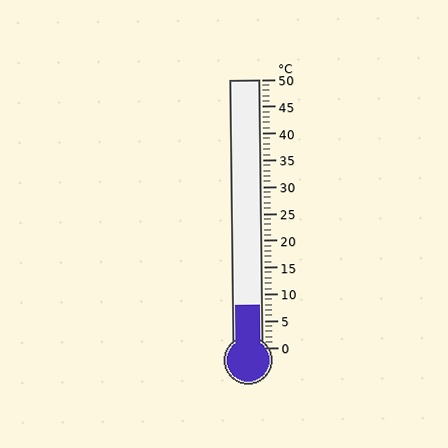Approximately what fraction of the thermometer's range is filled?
The thermometer is filled to approximately 15% of its range.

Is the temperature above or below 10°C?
The temperature is below 10°C.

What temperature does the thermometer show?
The thermometer shows approximately 8°C.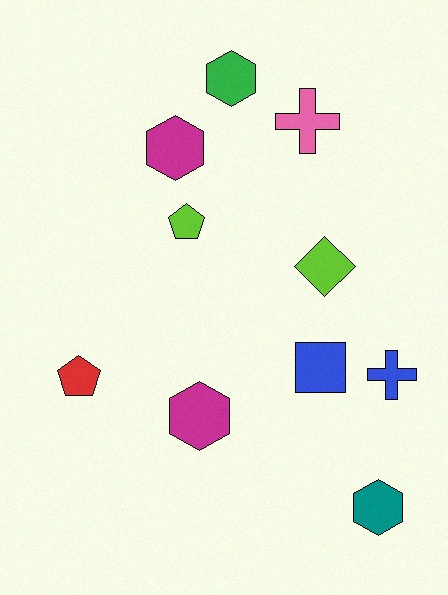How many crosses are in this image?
There are 2 crosses.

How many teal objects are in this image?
There is 1 teal object.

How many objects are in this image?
There are 10 objects.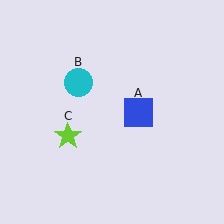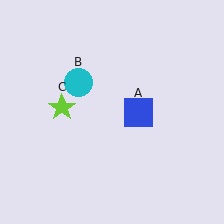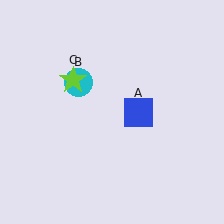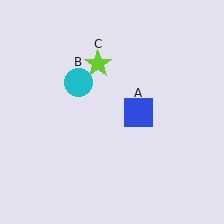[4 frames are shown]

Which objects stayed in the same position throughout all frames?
Blue square (object A) and cyan circle (object B) remained stationary.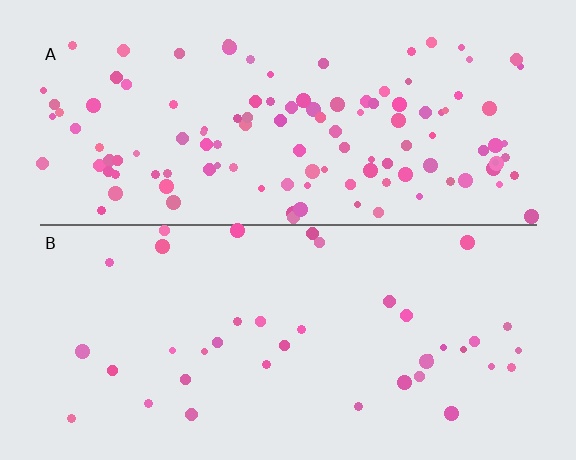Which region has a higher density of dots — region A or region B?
A (the top).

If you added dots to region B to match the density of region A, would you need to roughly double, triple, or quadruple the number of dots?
Approximately triple.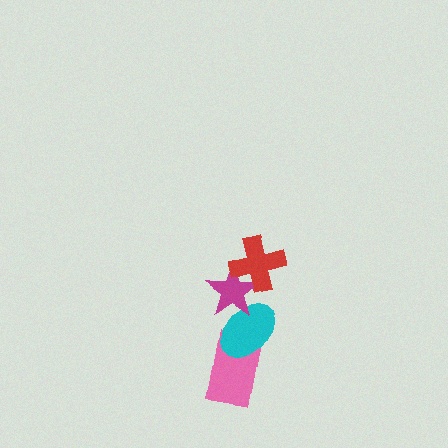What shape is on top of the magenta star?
The red cross is on top of the magenta star.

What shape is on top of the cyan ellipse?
The magenta star is on top of the cyan ellipse.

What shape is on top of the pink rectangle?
The cyan ellipse is on top of the pink rectangle.